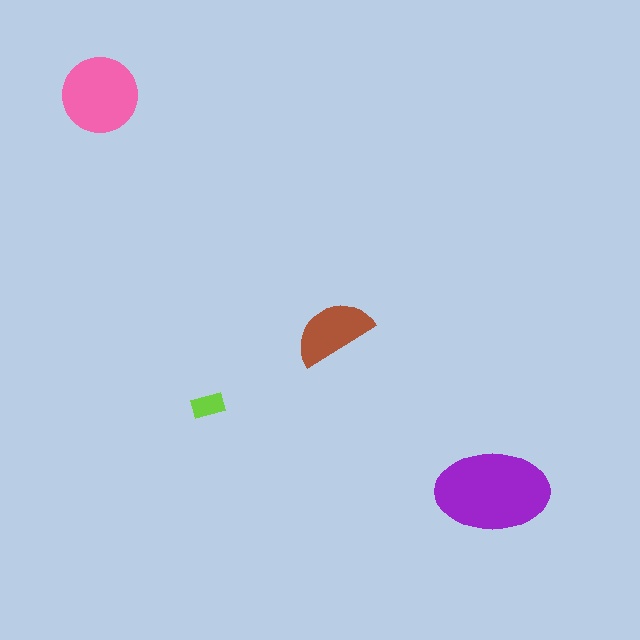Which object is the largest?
The purple ellipse.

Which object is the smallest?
The lime rectangle.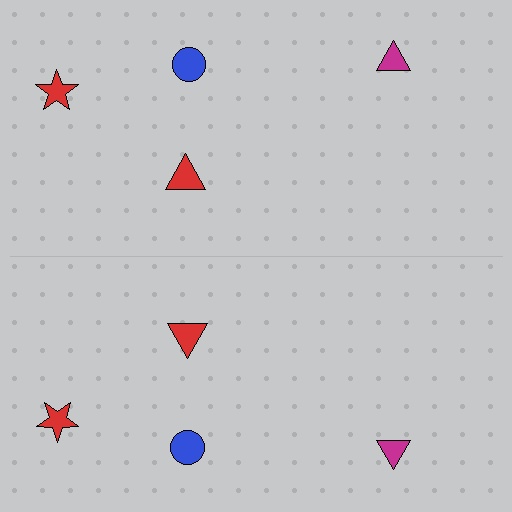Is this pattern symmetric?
Yes, this pattern has bilateral (reflection) symmetry.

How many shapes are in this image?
There are 8 shapes in this image.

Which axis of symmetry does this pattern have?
The pattern has a horizontal axis of symmetry running through the center of the image.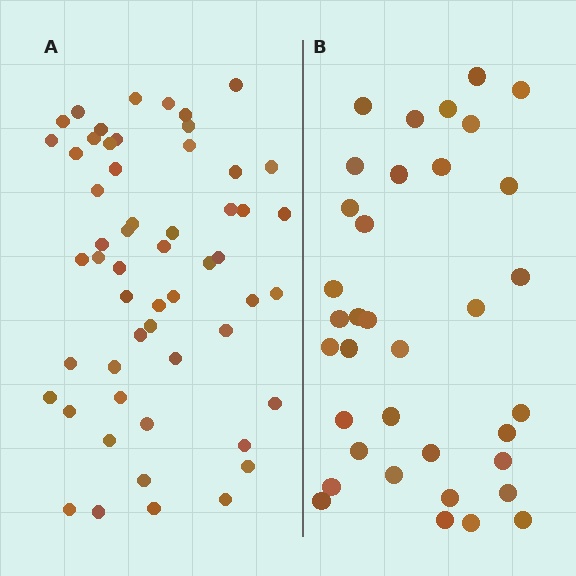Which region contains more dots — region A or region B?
Region A (the left region) has more dots.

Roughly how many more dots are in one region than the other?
Region A has approximately 20 more dots than region B.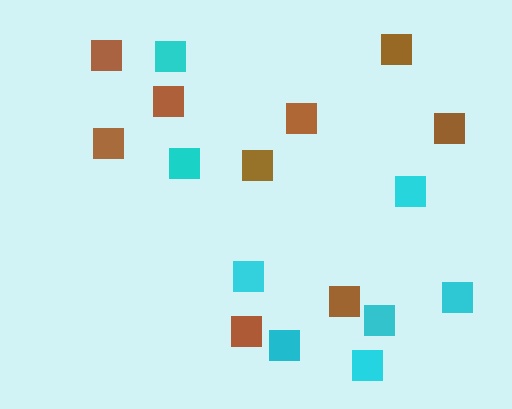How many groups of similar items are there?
There are 2 groups: one group of cyan squares (8) and one group of brown squares (9).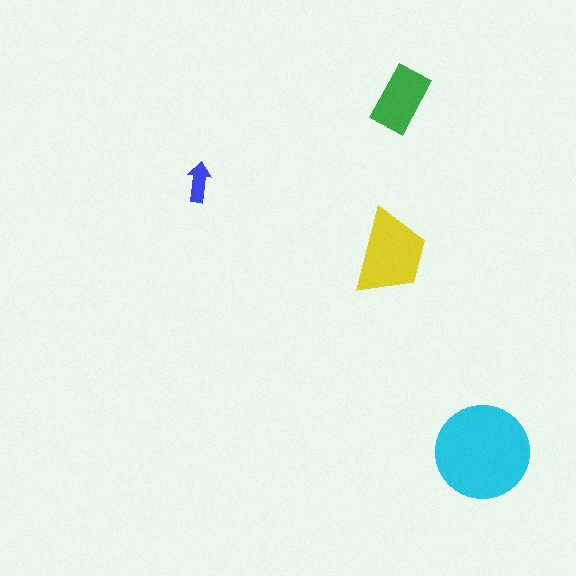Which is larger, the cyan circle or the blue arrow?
The cyan circle.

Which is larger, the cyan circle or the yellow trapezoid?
The cyan circle.